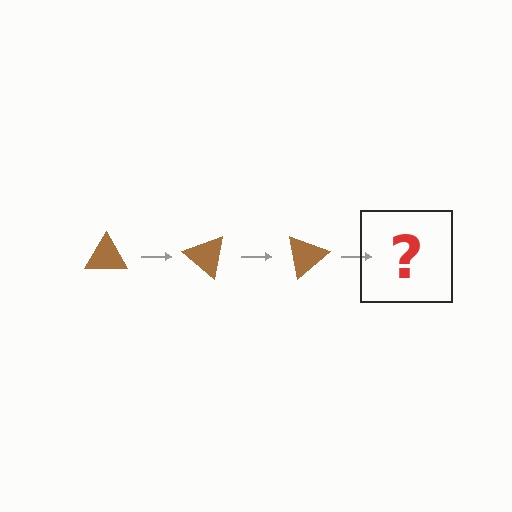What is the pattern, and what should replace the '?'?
The pattern is that the triangle rotates 40 degrees each step. The '?' should be a brown triangle rotated 120 degrees.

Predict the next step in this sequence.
The next step is a brown triangle rotated 120 degrees.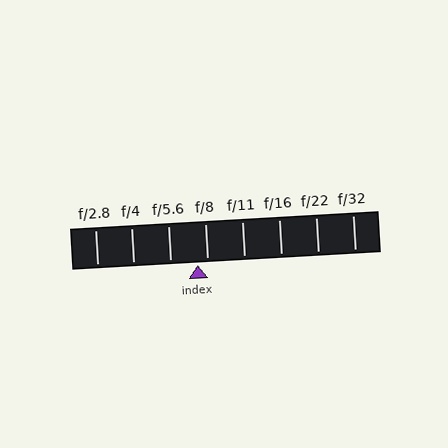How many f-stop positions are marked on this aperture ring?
There are 8 f-stop positions marked.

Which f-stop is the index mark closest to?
The index mark is closest to f/8.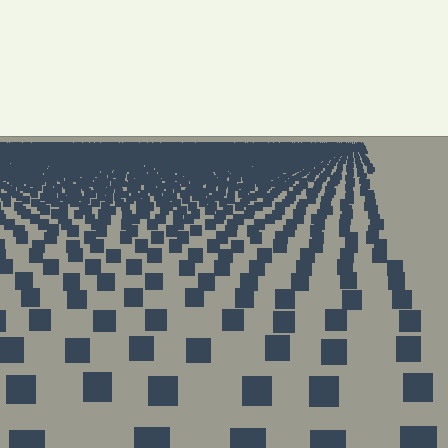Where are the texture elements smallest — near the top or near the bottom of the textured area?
Near the top.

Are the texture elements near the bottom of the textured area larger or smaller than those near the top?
Larger. Near the bottom, elements are closer to the viewer and appear at a bigger on-screen size.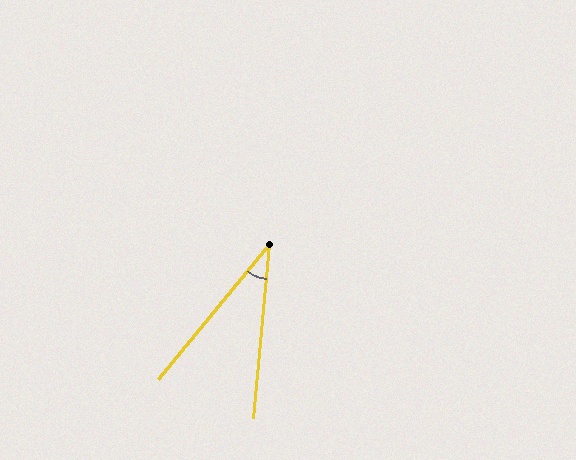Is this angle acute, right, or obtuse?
It is acute.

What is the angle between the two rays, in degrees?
Approximately 34 degrees.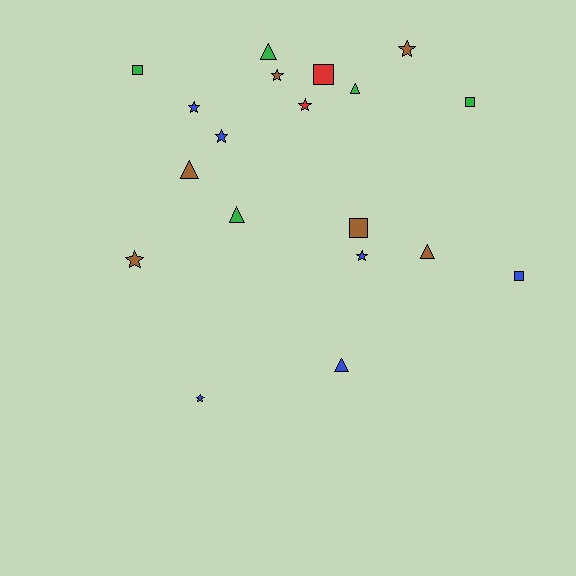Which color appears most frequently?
Brown, with 6 objects.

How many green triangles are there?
There are 3 green triangles.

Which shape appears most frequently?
Star, with 8 objects.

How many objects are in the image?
There are 19 objects.